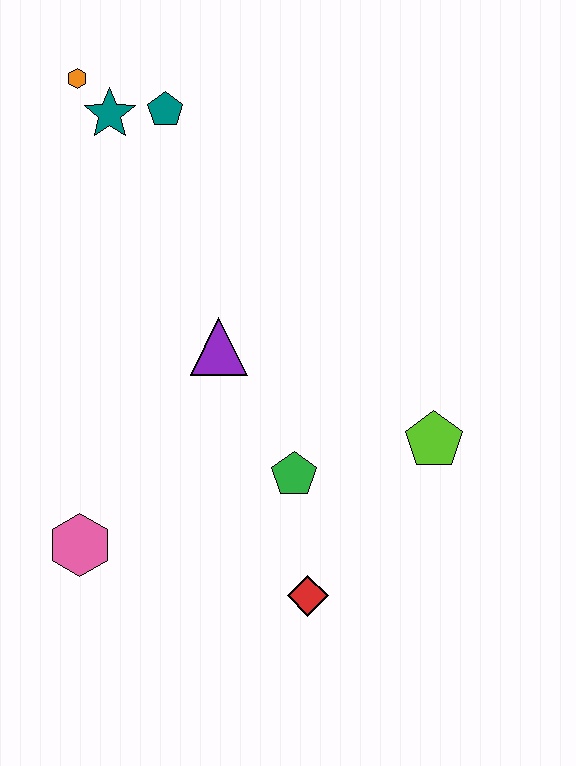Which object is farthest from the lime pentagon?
The orange hexagon is farthest from the lime pentagon.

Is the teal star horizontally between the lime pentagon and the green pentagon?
No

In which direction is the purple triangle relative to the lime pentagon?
The purple triangle is to the left of the lime pentagon.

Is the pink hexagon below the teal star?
Yes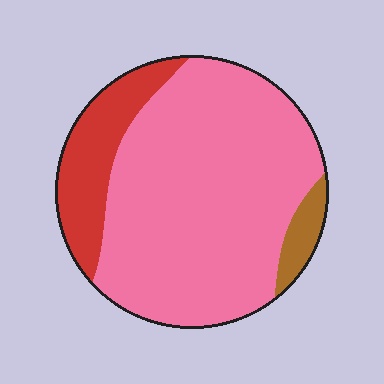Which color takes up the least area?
Brown, at roughly 5%.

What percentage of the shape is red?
Red covers roughly 20% of the shape.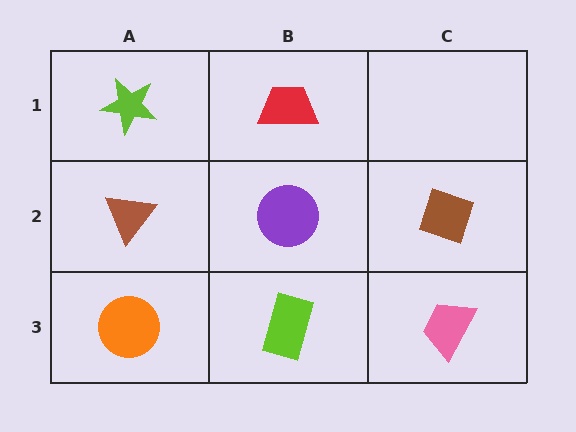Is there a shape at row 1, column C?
No, that cell is empty.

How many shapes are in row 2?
3 shapes.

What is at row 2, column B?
A purple circle.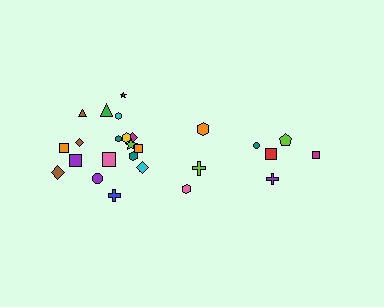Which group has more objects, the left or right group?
The left group.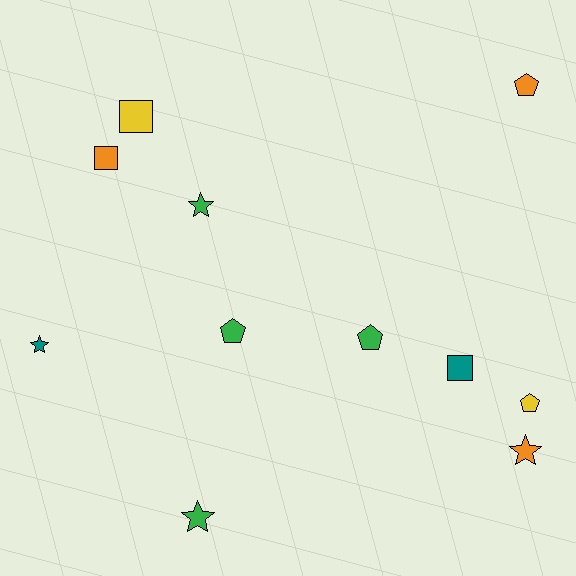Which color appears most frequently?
Green, with 4 objects.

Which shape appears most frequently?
Pentagon, with 4 objects.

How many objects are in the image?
There are 11 objects.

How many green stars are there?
There are 2 green stars.